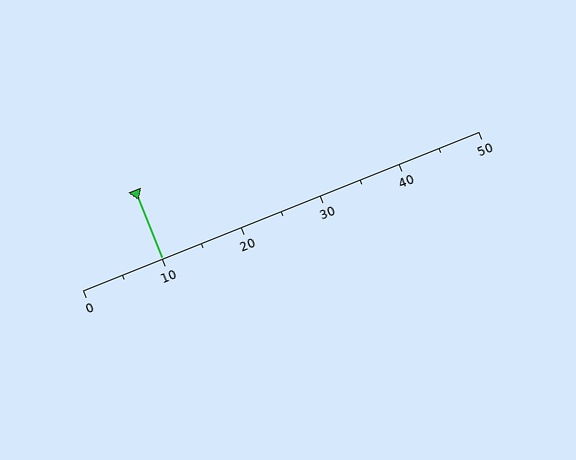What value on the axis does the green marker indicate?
The marker indicates approximately 10.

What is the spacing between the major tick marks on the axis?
The major ticks are spaced 10 apart.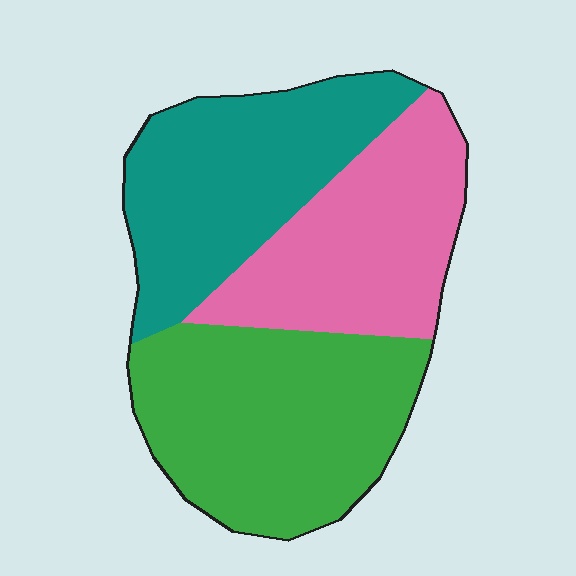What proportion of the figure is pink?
Pink takes up about one third (1/3) of the figure.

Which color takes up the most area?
Green, at roughly 40%.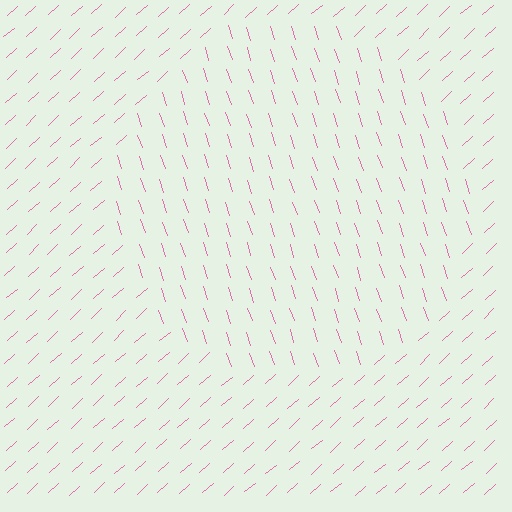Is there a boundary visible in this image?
Yes, there is a texture boundary formed by a change in line orientation.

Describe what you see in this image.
The image is filled with small pink line segments. A circle region in the image has lines oriented differently from the surrounding lines, creating a visible texture boundary.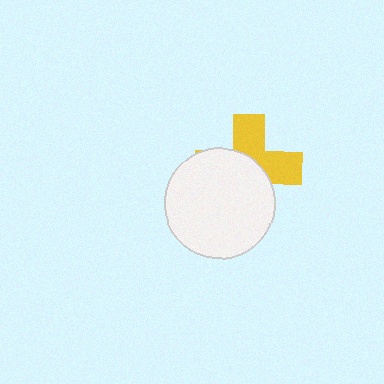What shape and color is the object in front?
The object in front is a white circle.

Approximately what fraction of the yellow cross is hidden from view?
Roughly 57% of the yellow cross is hidden behind the white circle.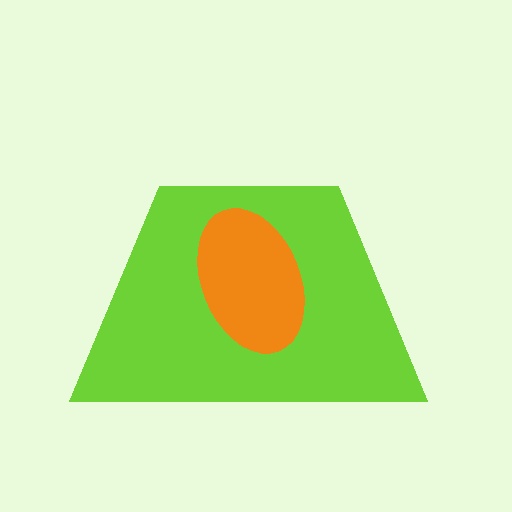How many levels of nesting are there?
2.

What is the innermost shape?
The orange ellipse.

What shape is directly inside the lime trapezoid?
The orange ellipse.